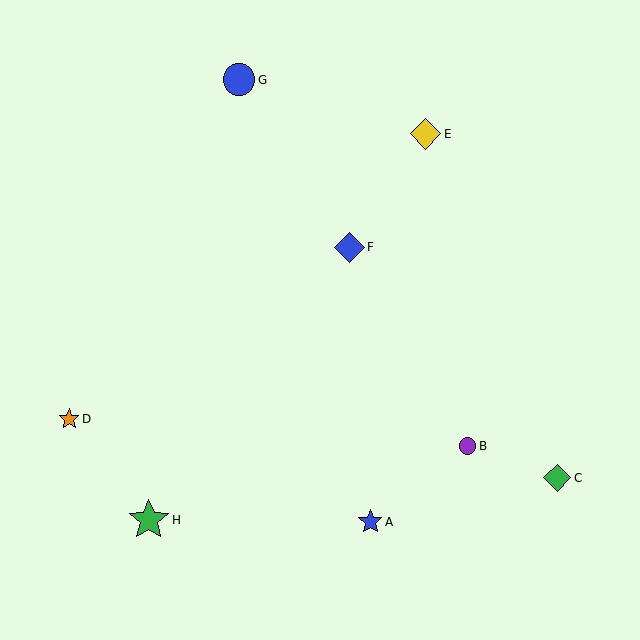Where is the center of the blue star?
The center of the blue star is at (370, 522).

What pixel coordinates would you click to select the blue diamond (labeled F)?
Click at (349, 247) to select the blue diamond F.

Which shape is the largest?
The green star (labeled H) is the largest.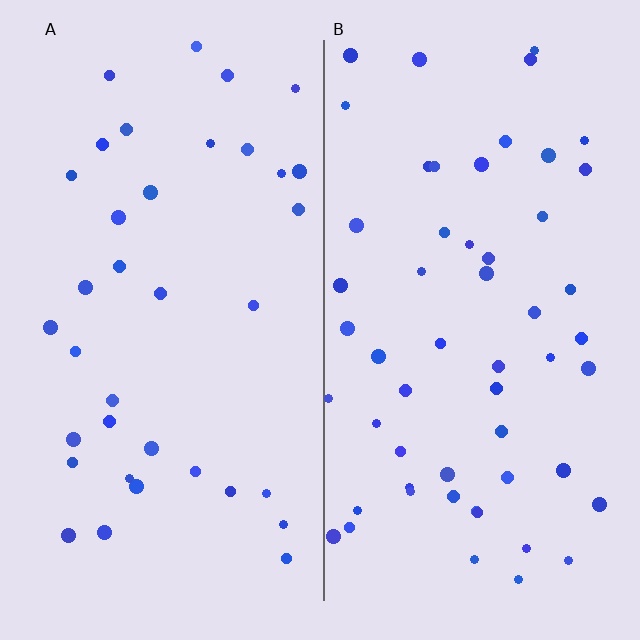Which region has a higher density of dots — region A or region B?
B (the right).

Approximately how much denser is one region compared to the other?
Approximately 1.5× — region B over region A.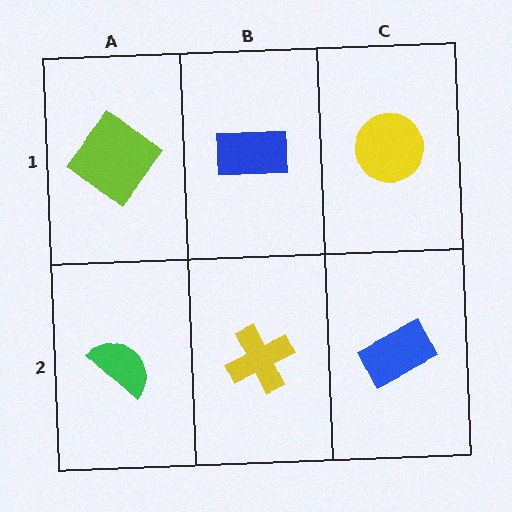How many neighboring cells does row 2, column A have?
2.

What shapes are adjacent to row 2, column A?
A lime diamond (row 1, column A), a yellow cross (row 2, column B).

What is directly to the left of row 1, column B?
A lime diamond.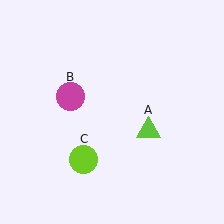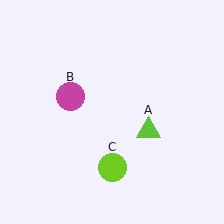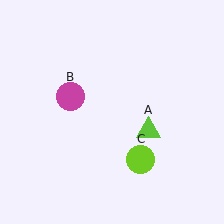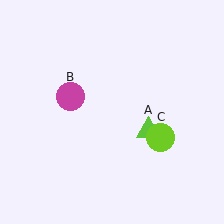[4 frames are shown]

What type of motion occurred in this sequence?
The lime circle (object C) rotated counterclockwise around the center of the scene.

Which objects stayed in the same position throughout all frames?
Lime triangle (object A) and magenta circle (object B) remained stationary.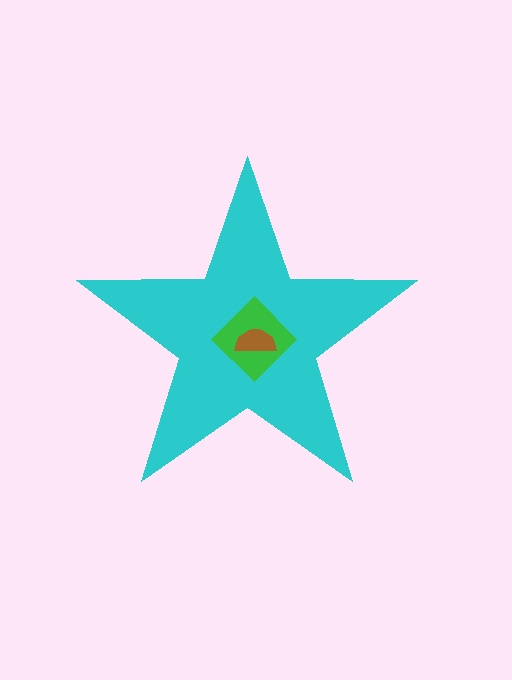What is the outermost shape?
The cyan star.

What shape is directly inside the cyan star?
The green diamond.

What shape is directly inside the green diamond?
The brown semicircle.